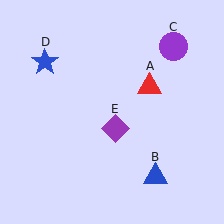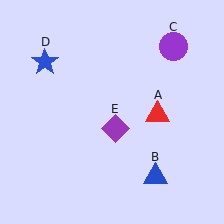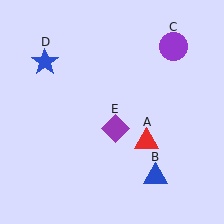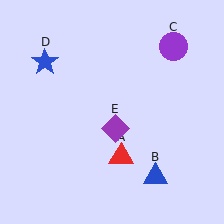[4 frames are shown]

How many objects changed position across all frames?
1 object changed position: red triangle (object A).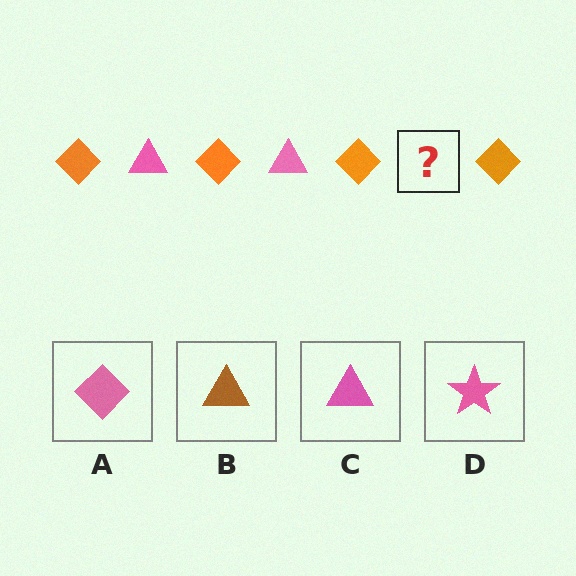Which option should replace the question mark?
Option C.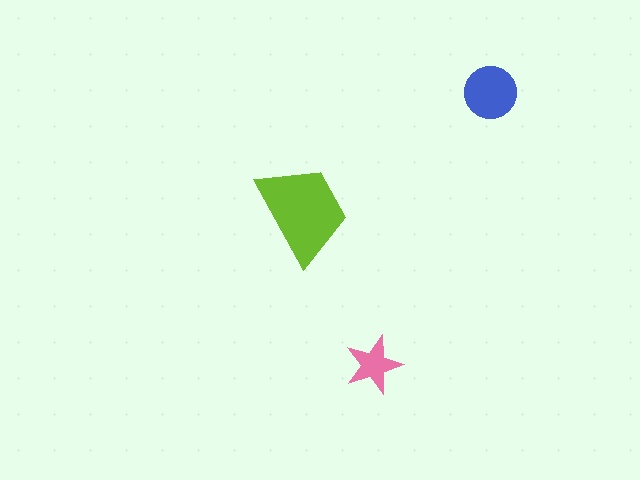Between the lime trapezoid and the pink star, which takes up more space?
The lime trapezoid.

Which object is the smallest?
The pink star.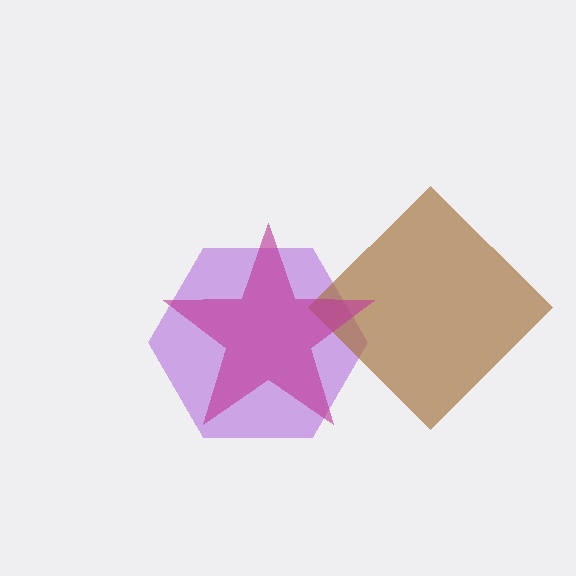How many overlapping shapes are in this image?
There are 3 overlapping shapes in the image.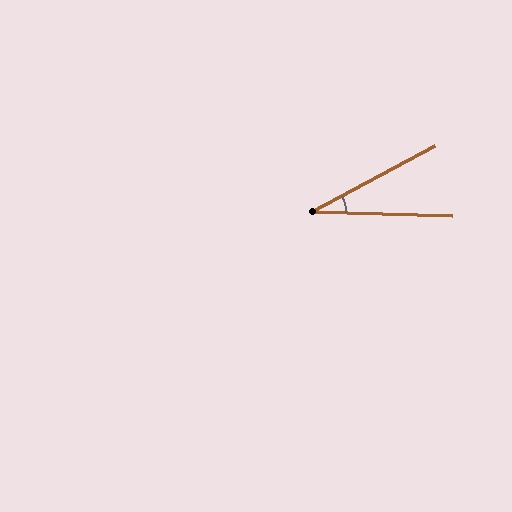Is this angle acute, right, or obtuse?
It is acute.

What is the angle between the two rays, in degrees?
Approximately 30 degrees.